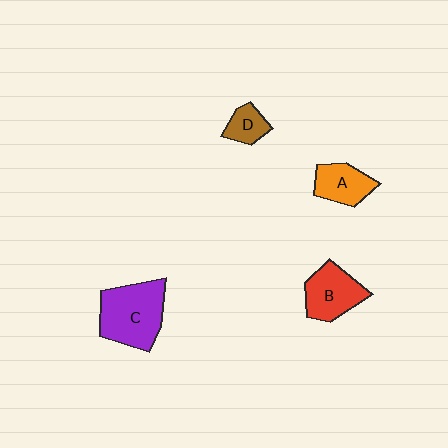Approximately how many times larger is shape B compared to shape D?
Approximately 2.0 times.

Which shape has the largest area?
Shape C (purple).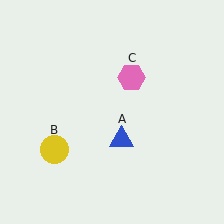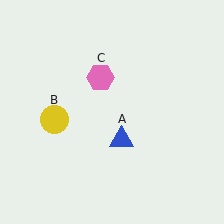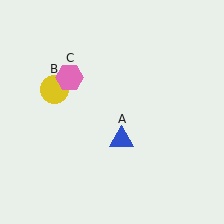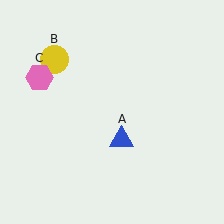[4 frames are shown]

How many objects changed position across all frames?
2 objects changed position: yellow circle (object B), pink hexagon (object C).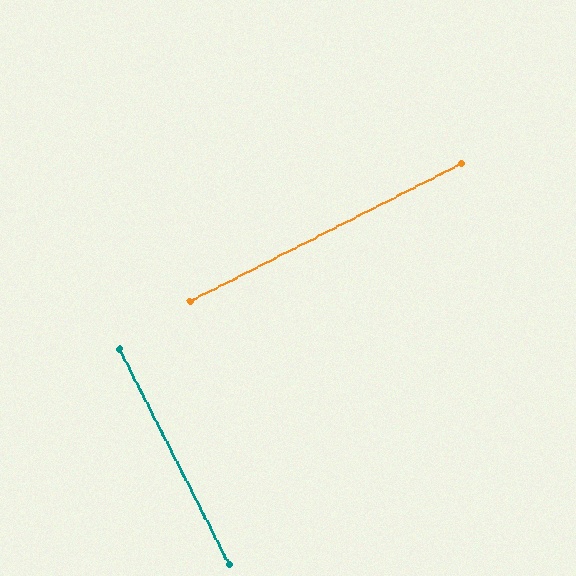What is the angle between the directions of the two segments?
Approximately 90 degrees.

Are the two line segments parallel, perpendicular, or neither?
Perpendicular — they meet at approximately 90°.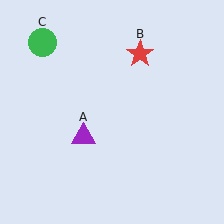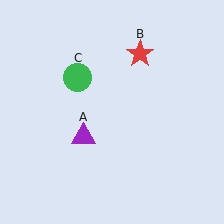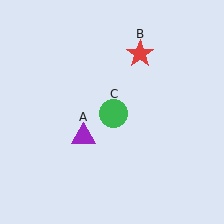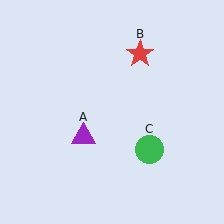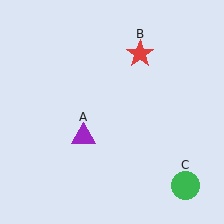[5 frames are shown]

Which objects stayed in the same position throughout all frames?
Purple triangle (object A) and red star (object B) remained stationary.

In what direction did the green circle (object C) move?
The green circle (object C) moved down and to the right.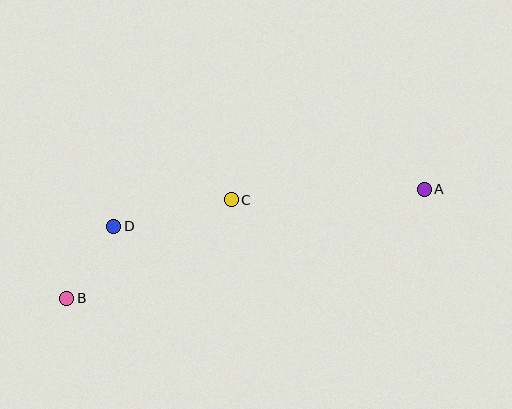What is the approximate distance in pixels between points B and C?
The distance between B and C is approximately 192 pixels.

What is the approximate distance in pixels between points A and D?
The distance between A and D is approximately 313 pixels.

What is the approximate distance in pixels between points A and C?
The distance between A and C is approximately 193 pixels.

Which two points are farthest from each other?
Points A and B are farthest from each other.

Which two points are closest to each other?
Points B and D are closest to each other.